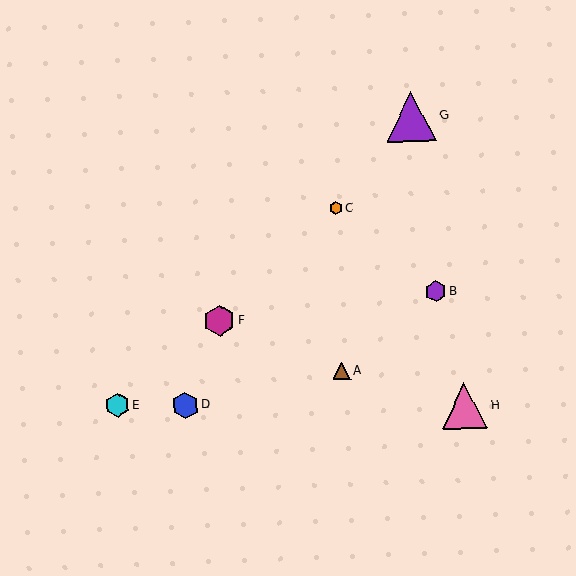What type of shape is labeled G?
Shape G is a purple triangle.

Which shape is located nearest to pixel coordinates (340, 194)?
The orange hexagon (labeled C) at (336, 208) is nearest to that location.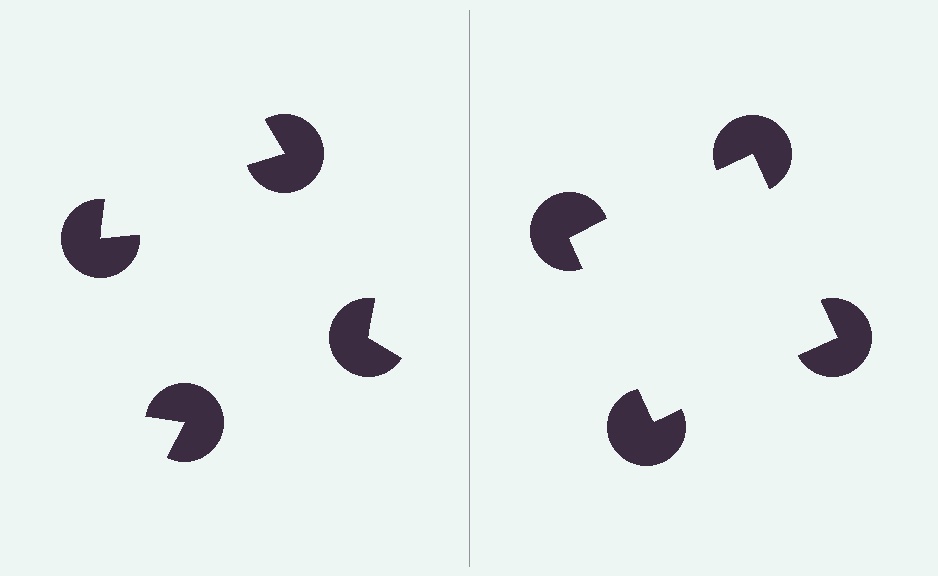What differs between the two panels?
The pac-man discs are positioned identically on both sides; only the wedge orientations differ. On the right they align to a square; on the left they are misaligned.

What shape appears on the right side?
An illusory square.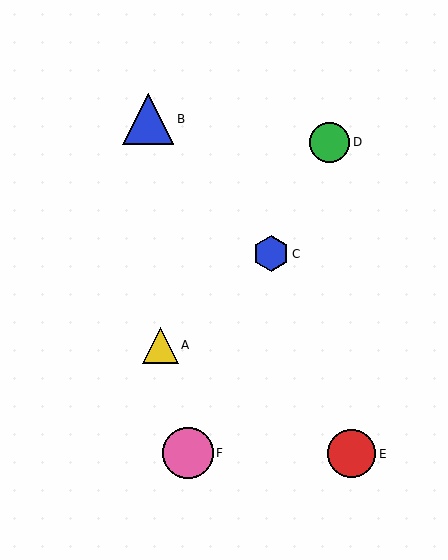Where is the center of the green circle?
The center of the green circle is at (329, 142).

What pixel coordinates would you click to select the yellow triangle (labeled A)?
Click at (161, 345) to select the yellow triangle A.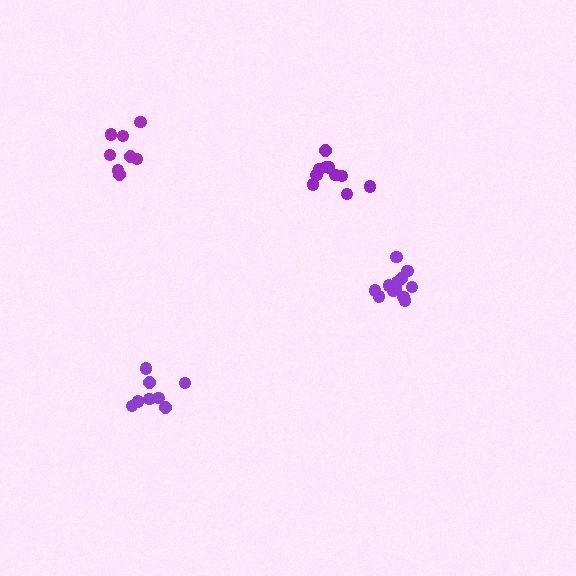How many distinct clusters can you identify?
There are 4 distinct clusters.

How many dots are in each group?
Group 1: 14 dots, Group 2: 10 dots, Group 3: 8 dots, Group 4: 8 dots (40 total).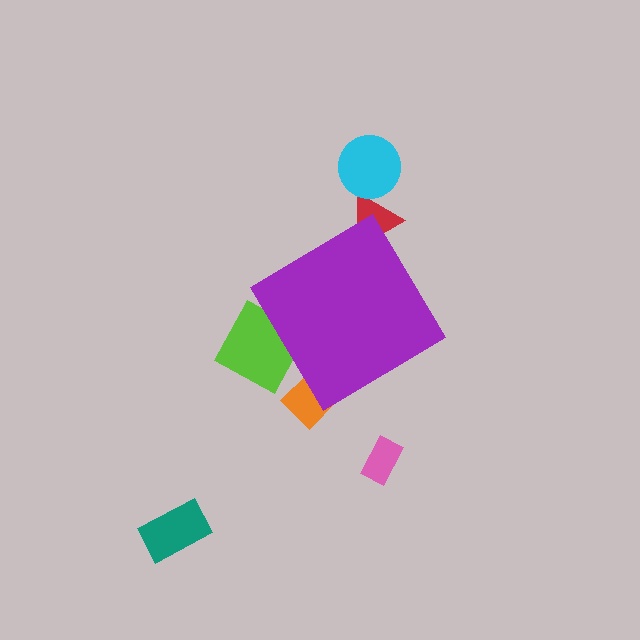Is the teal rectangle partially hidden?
No, the teal rectangle is fully visible.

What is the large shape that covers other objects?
A purple diamond.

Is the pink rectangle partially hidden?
No, the pink rectangle is fully visible.